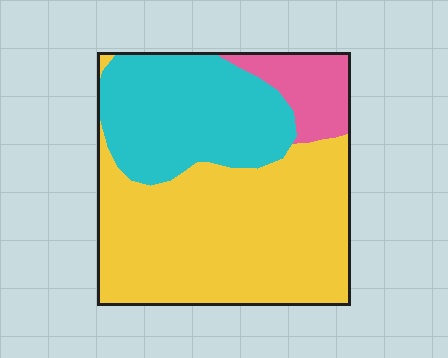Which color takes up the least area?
Pink, at roughly 10%.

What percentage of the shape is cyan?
Cyan covers around 30% of the shape.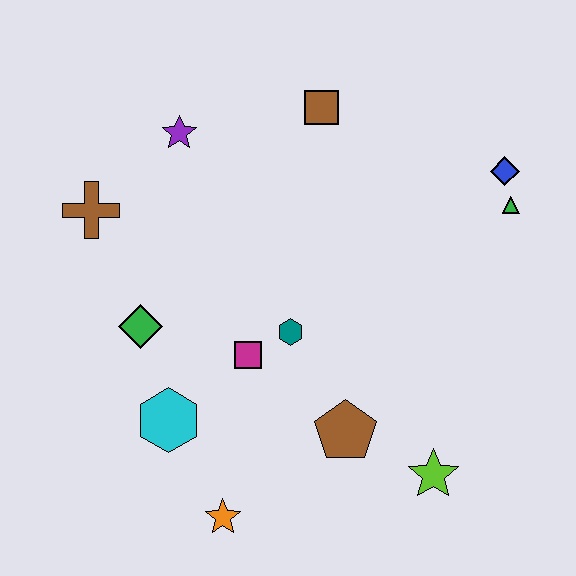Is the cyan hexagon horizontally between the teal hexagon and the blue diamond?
No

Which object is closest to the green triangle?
The blue diamond is closest to the green triangle.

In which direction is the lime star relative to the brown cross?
The lime star is to the right of the brown cross.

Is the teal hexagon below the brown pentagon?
No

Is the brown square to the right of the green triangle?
No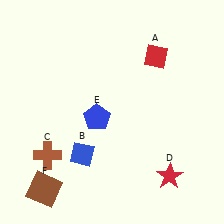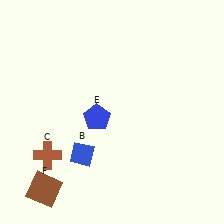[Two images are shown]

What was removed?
The red star (D), the red diamond (A) were removed in Image 2.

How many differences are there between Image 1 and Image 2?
There are 2 differences between the two images.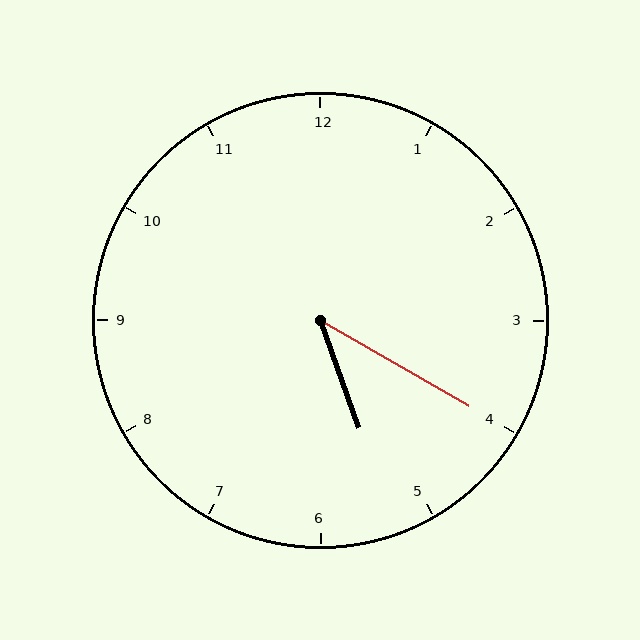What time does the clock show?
5:20.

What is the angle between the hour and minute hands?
Approximately 40 degrees.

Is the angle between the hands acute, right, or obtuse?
It is acute.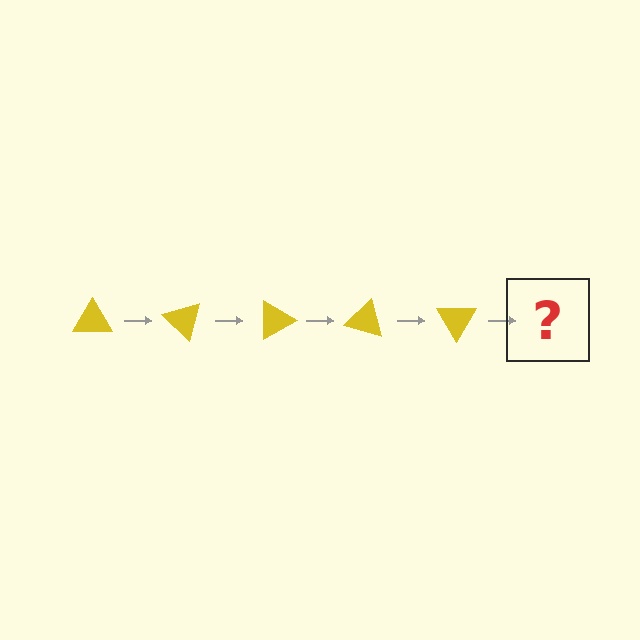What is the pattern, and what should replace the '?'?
The pattern is that the triangle rotates 45 degrees each step. The '?' should be a yellow triangle rotated 225 degrees.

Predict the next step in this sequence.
The next step is a yellow triangle rotated 225 degrees.